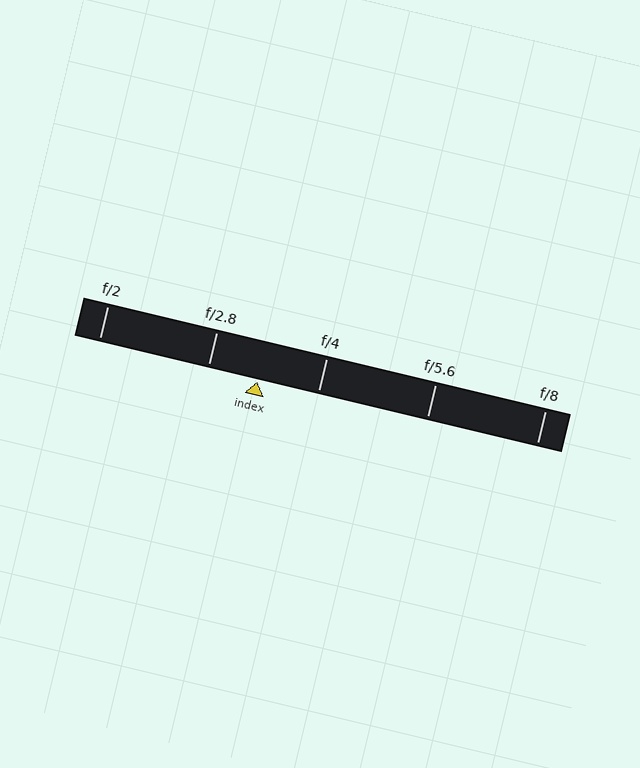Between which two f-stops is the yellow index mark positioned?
The index mark is between f/2.8 and f/4.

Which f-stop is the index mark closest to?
The index mark is closest to f/2.8.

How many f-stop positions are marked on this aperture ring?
There are 5 f-stop positions marked.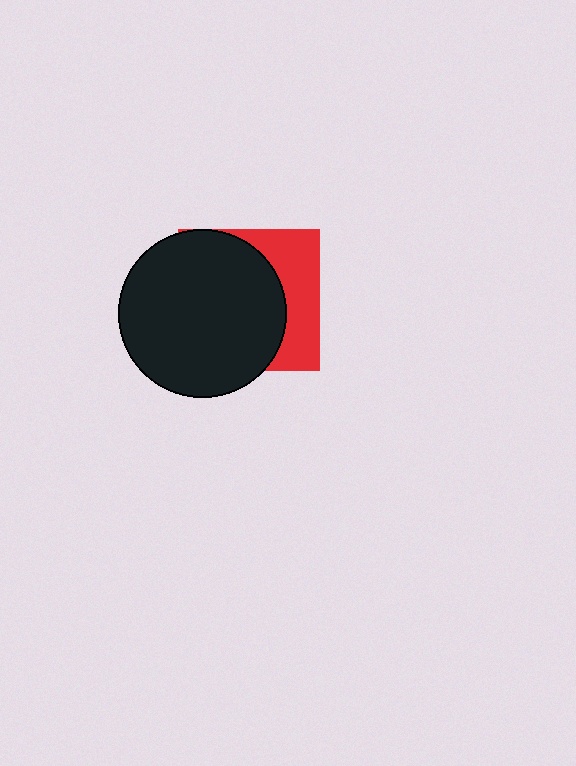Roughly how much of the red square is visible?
A small part of it is visible (roughly 33%).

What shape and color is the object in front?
The object in front is a black circle.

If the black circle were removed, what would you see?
You would see the complete red square.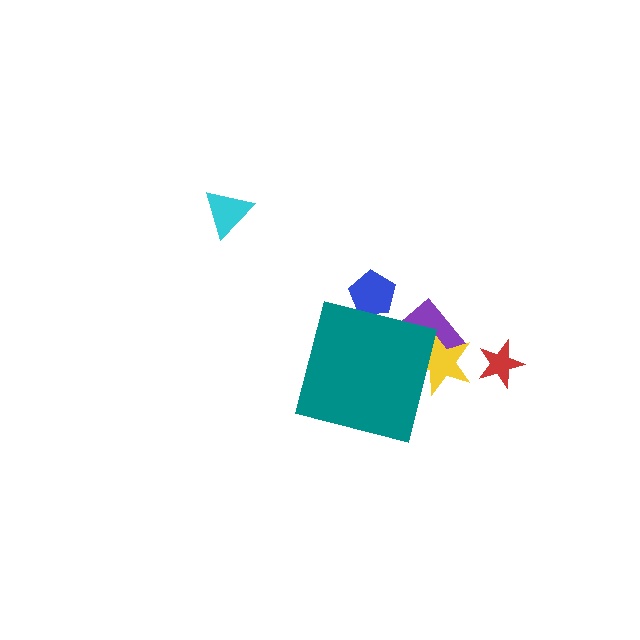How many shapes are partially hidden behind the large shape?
3 shapes are partially hidden.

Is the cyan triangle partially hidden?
No, the cyan triangle is fully visible.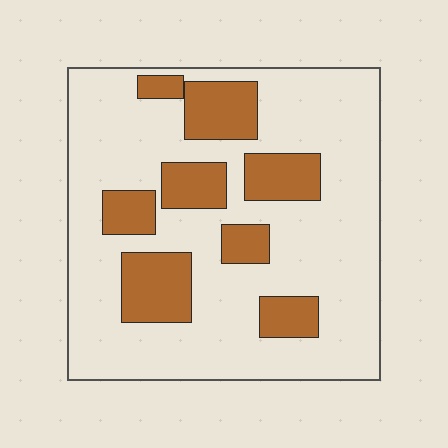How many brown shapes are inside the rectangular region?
8.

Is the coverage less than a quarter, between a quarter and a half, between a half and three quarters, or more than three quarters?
Less than a quarter.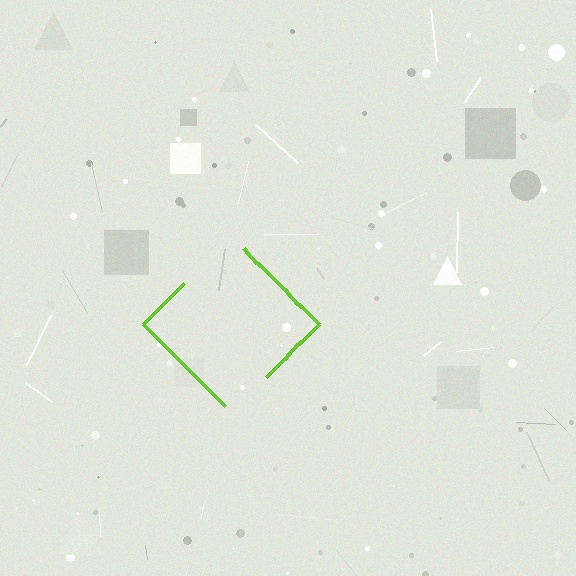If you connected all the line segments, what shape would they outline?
They would outline a diamond.